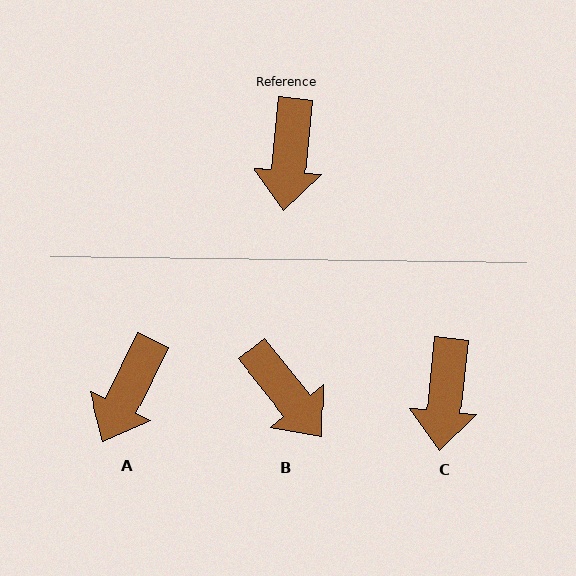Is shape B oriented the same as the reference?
No, it is off by about 45 degrees.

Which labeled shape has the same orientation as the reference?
C.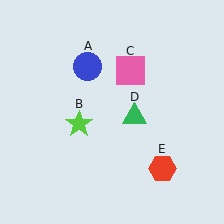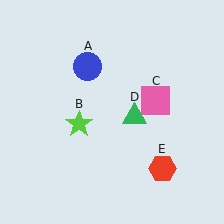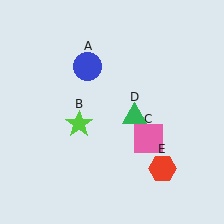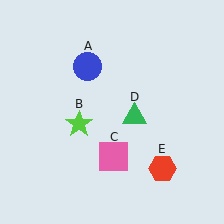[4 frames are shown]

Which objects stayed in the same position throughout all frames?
Blue circle (object A) and lime star (object B) and green triangle (object D) and red hexagon (object E) remained stationary.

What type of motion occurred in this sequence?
The pink square (object C) rotated clockwise around the center of the scene.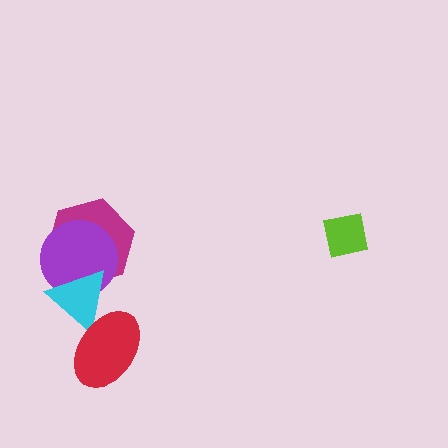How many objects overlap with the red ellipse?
1 object overlaps with the red ellipse.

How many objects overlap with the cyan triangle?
3 objects overlap with the cyan triangle.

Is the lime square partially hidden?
No, no other shape covers it.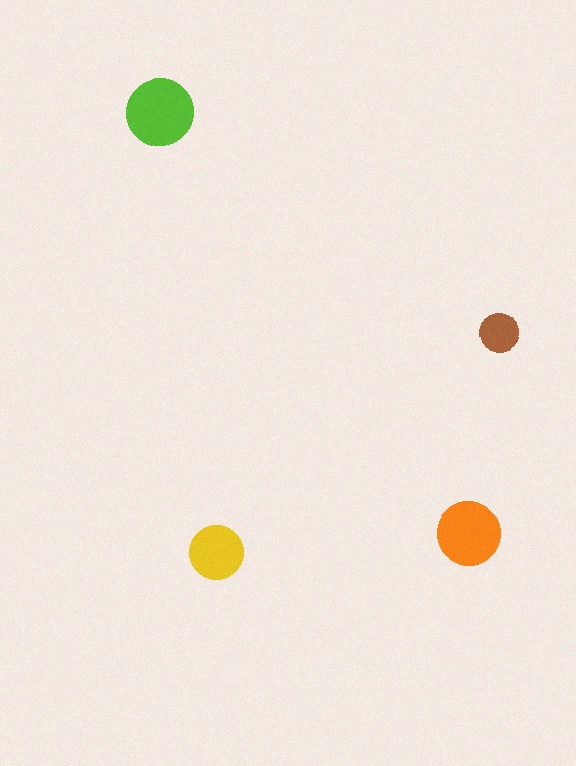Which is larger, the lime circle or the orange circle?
The lime one.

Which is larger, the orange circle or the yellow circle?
The orange one.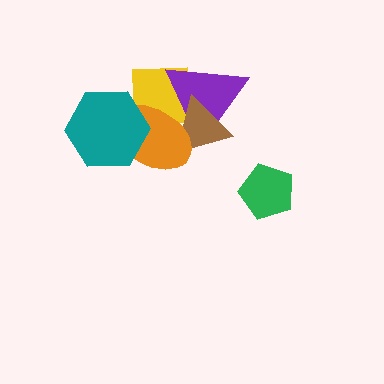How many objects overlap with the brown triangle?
3 objects overlap with the brown triangle.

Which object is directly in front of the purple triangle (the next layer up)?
The brown triangle is directly in front of the purple triangle.